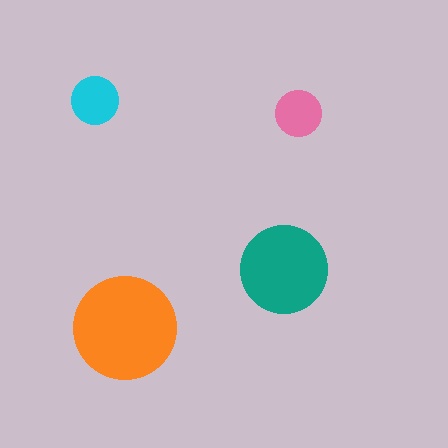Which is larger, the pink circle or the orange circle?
The orange one.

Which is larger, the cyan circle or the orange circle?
The orange one.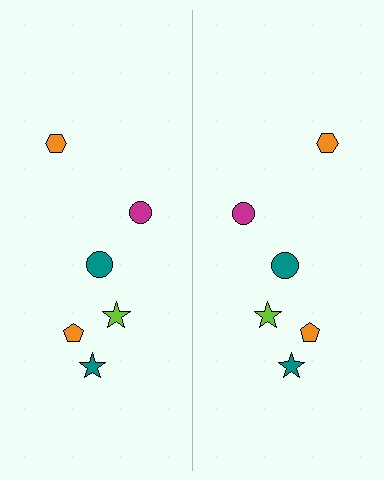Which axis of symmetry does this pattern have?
The pattern has a vertical axis of symmetry running through the center of the image.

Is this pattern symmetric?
Yes, this pattern has bilateral (reflection) symmetry.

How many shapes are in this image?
There are 12 shapes in this image.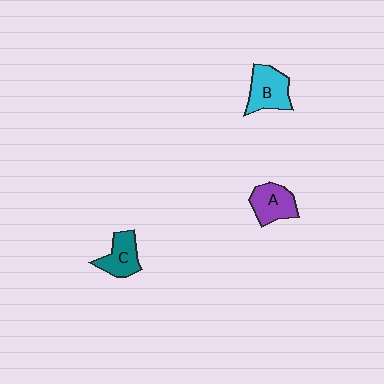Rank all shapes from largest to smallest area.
From largest to smallest: B (cyan), A (purple), C (teal).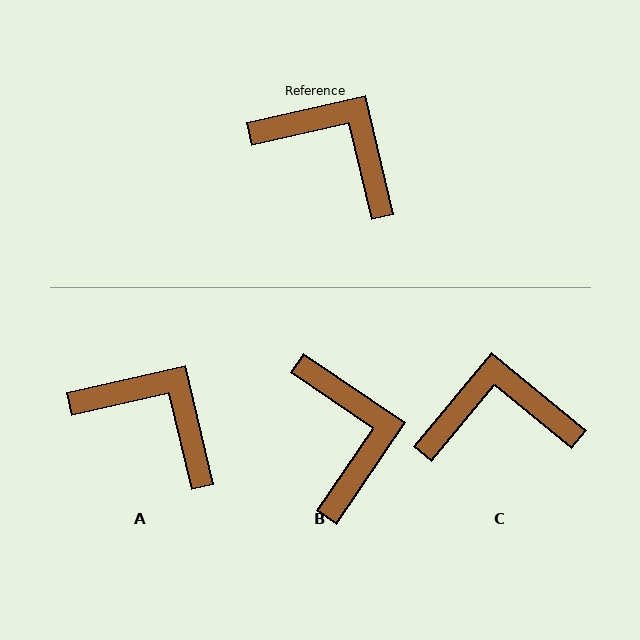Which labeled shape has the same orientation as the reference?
A.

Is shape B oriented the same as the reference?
No, it is off by about 47 degrees.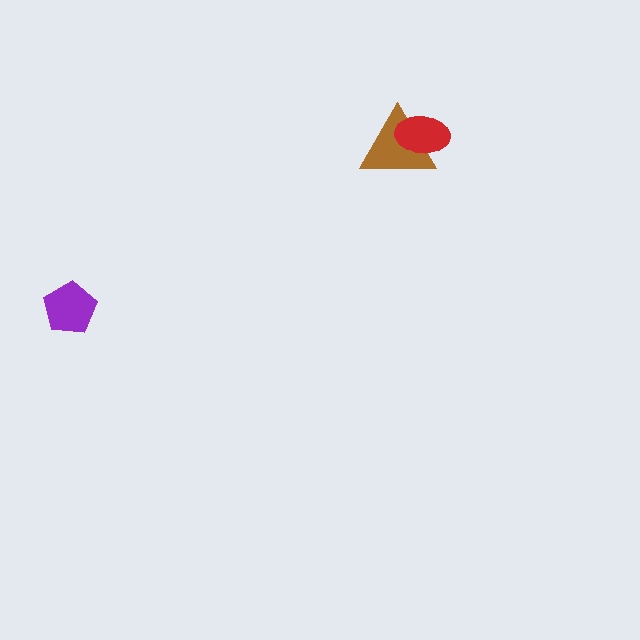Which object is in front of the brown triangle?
The red ellipse is in front of the brown triangle.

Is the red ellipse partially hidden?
No, no other shape covers it.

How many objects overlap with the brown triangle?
1 object overlaps with the brown triangle.